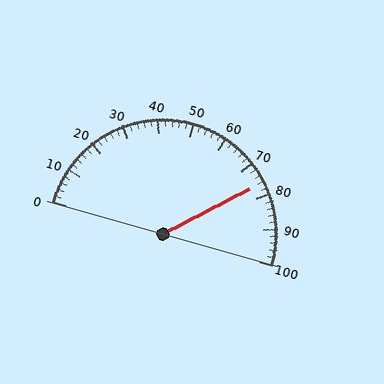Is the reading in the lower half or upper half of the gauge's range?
The reading is in the upper half of the range (0 to 100).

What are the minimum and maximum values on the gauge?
The gauge ranges from 0 to 100.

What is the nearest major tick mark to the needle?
The nearest major tick mark is 80.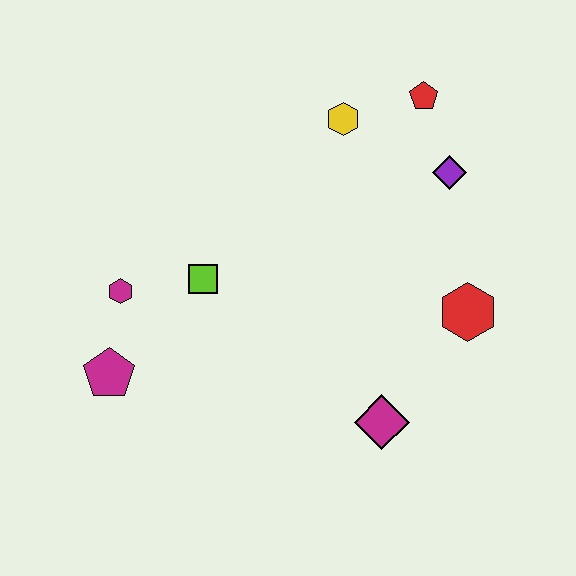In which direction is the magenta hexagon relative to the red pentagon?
The magenta hexagon is to the left of the red pentagon.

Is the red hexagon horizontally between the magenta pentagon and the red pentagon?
No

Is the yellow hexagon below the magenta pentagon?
No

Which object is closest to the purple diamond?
The red pentagon is closest to the purple diamond.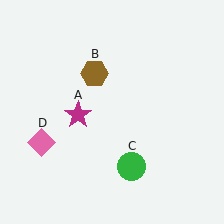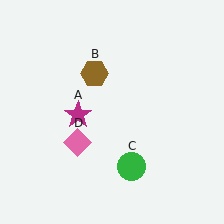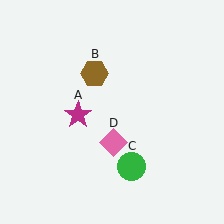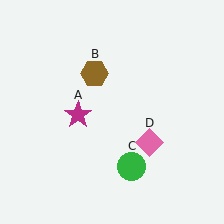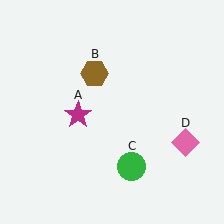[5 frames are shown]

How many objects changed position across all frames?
1 object changed position: pink diamond (object D).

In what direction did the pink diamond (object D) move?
The pink diamond (object D) moved right.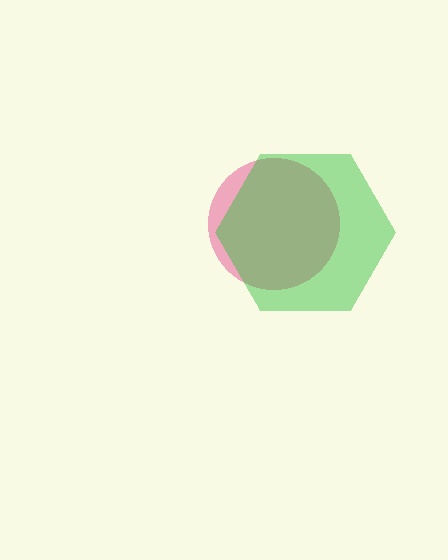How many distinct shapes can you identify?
There are 2 distinct shapes: a pink circle, a green hexagon.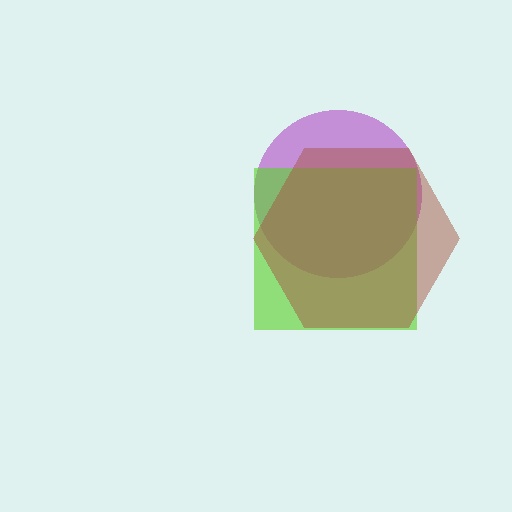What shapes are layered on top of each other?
The layered shapes are: a purple circle, a lime square, a brown hexagon.